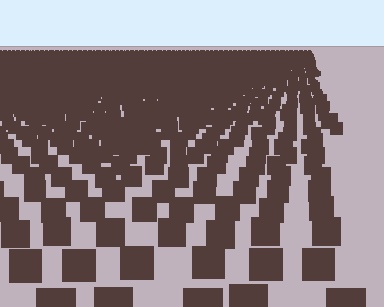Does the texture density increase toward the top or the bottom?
Density increases toward the top.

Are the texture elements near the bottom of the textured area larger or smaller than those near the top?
Larger. Near the bottom, elements are closer to the viewer and appear at a bigger on-screen size.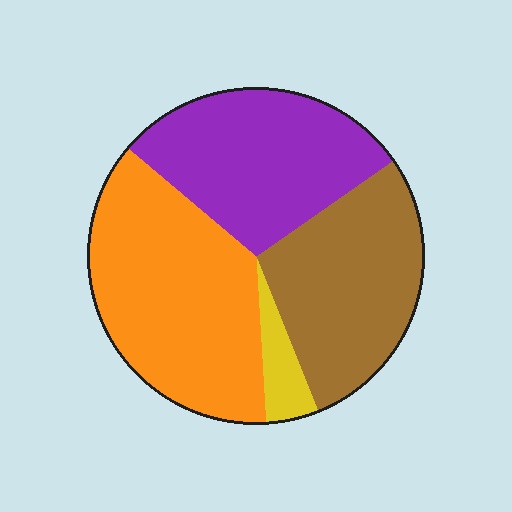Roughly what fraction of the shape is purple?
Purple covers about 30% of the shape.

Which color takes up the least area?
Yellow, at roughly 5%.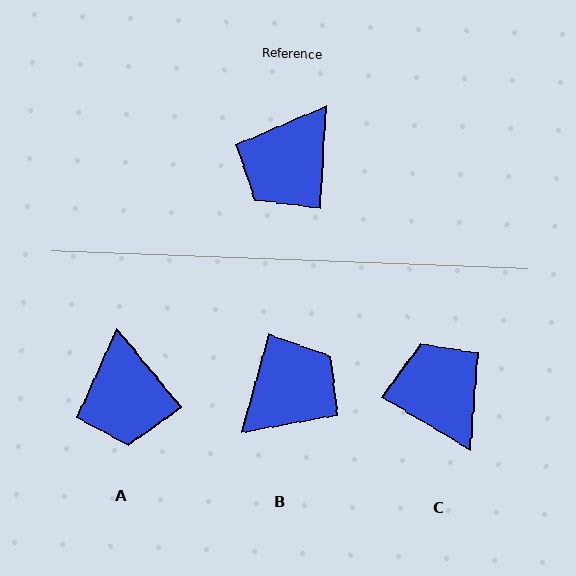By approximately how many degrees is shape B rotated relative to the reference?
Approximately 167 degrees counter-clockwise.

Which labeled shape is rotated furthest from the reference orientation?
B, about 167 degrees away.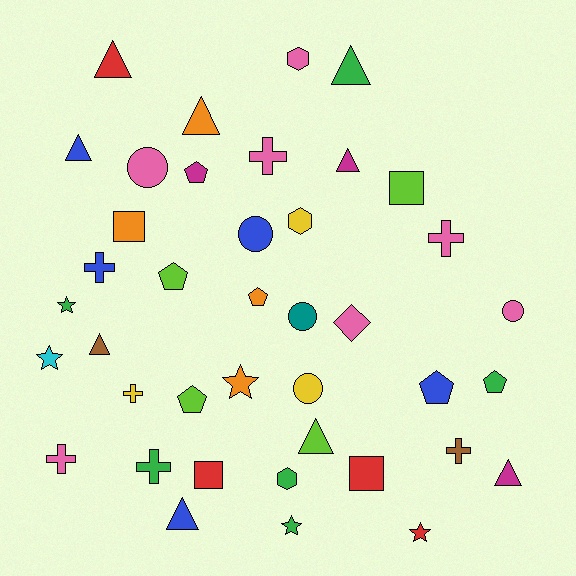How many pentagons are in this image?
There are 6 pentagons.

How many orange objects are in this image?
There are 4 orange objects.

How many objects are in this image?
There are 40 objects.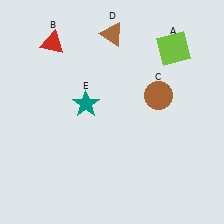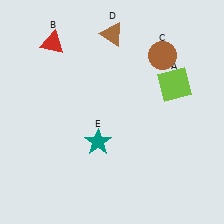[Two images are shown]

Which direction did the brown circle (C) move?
The brown circle (C) moved up.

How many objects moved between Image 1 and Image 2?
3 objects moved between the two images.